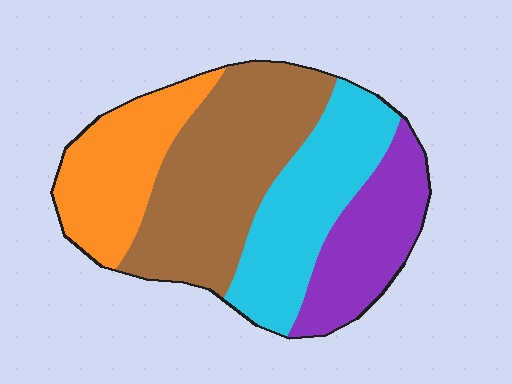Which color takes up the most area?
Brown, at roughly 35%.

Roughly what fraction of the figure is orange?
Orange takes up about one fifth (1/5) of the figure.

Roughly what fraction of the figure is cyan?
Cyan takes up about one quarter (1/4) of the figure.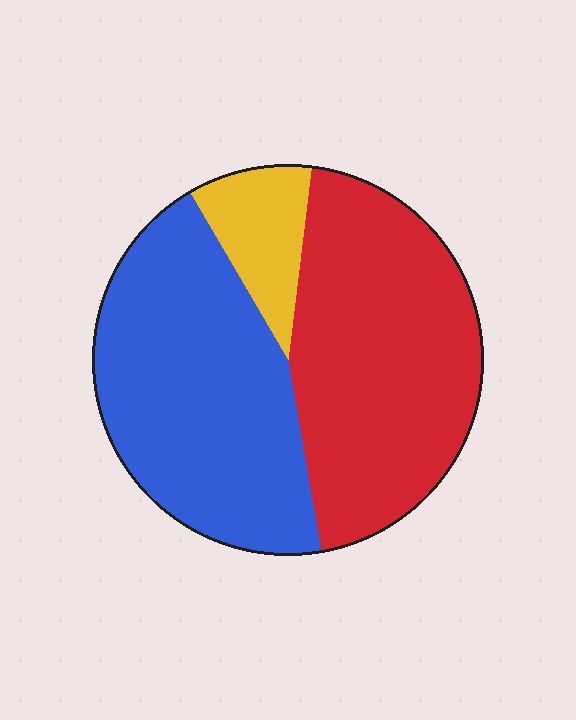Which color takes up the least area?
Yellow, at roughly 10%.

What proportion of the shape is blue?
Blue covers about 45% of the shape.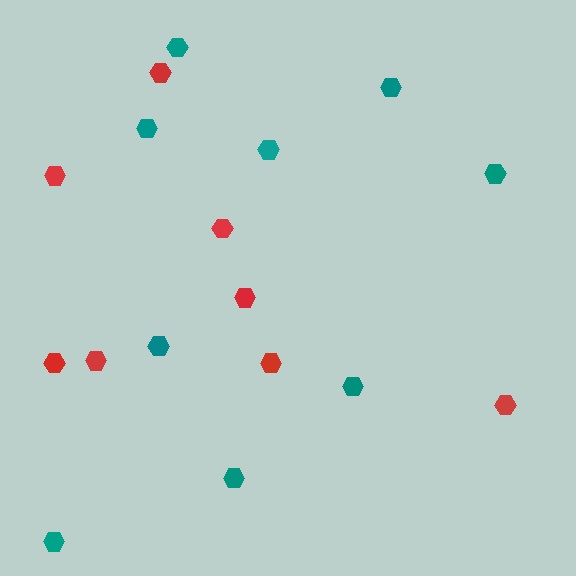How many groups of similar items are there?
There are 2 groups: one group of red hexagons (8) and one group of teal hexagons (9).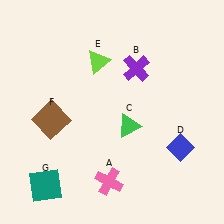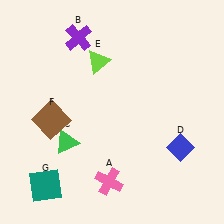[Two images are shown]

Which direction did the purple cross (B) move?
The purple cross (B) moved left.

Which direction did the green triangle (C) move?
The green triangle (C) moved left.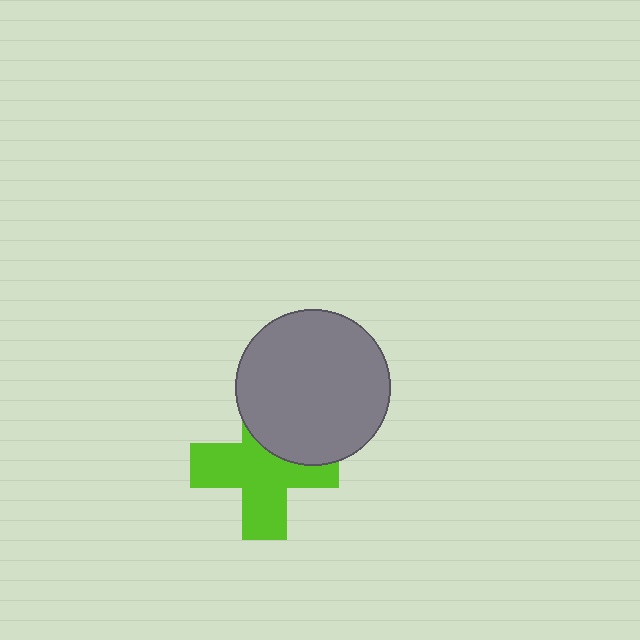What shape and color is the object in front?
The object in front is a gray circle.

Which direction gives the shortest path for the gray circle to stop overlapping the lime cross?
Moving up gives the shortest separation.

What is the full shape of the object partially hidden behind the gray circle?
The partially hidden object is a lime cross.